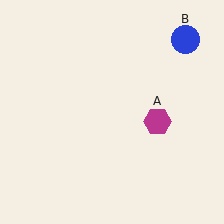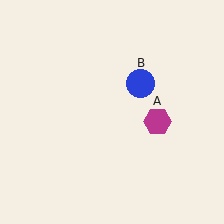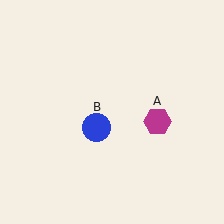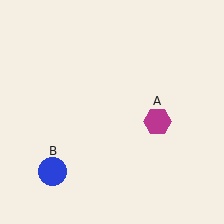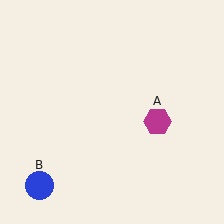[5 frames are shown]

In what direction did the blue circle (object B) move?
The blue circle (object B) moved down and to the left.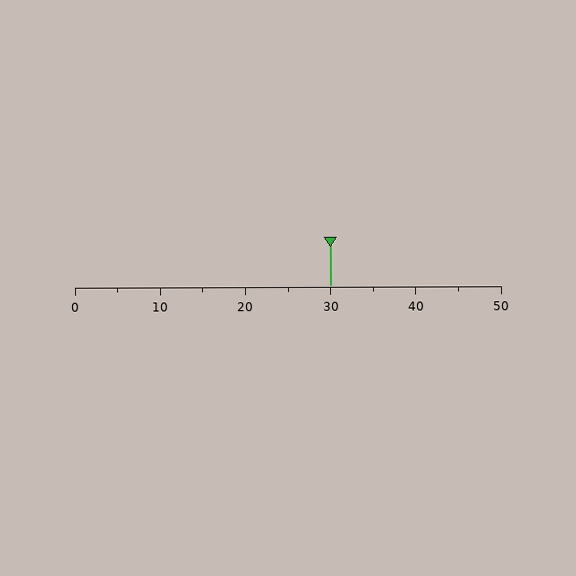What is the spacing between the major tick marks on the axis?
The major ticks are spaced 10 apart.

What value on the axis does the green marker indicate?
The marker indicates approximately 30.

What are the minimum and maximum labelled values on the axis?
The axis runs from 0 to 50.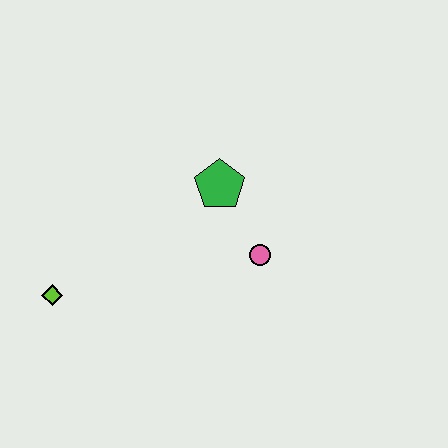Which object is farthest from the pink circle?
The lime diamond is farthest from the pink circle.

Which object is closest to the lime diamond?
The green pentagon is closest to the lime diamond.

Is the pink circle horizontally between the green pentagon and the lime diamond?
No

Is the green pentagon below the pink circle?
No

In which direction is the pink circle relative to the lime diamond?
The pink circle is to the right of the lime diamond.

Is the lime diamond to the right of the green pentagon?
No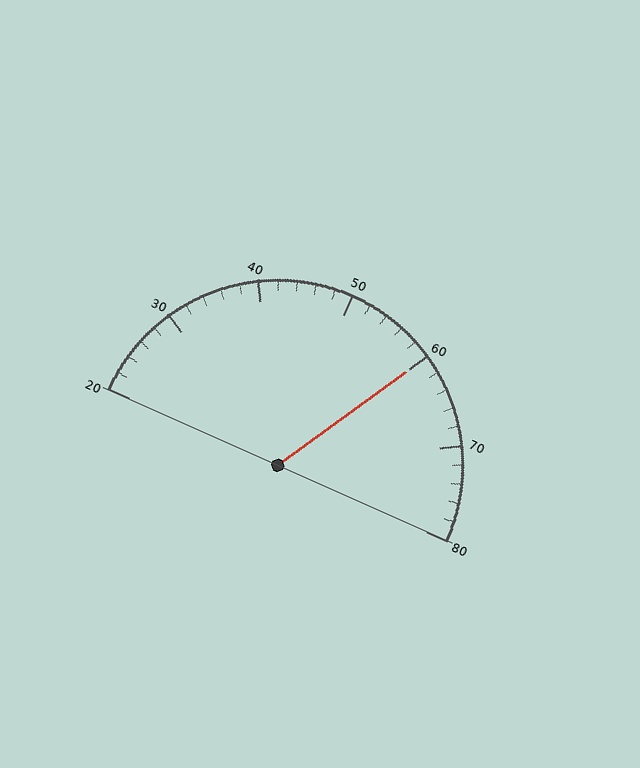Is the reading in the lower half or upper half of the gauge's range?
The reading is in the upper half of the range (20 to 80).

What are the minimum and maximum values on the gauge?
The gauge ranges from 20 to 80.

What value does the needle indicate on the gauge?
The needle indicates approximately 60.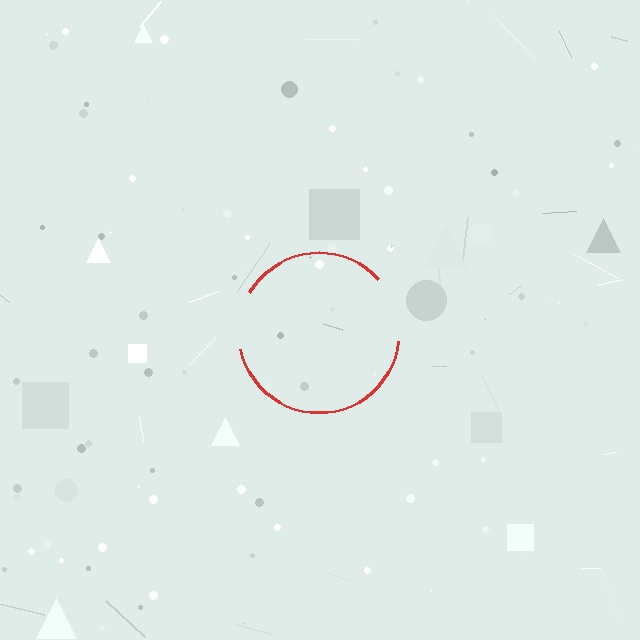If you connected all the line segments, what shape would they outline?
They would outline a circle.